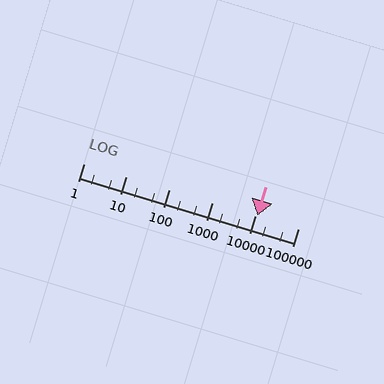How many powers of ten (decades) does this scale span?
The scale spans 5 decades, from 1 to 100000.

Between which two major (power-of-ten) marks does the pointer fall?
The pointer is between 10000 and 100000.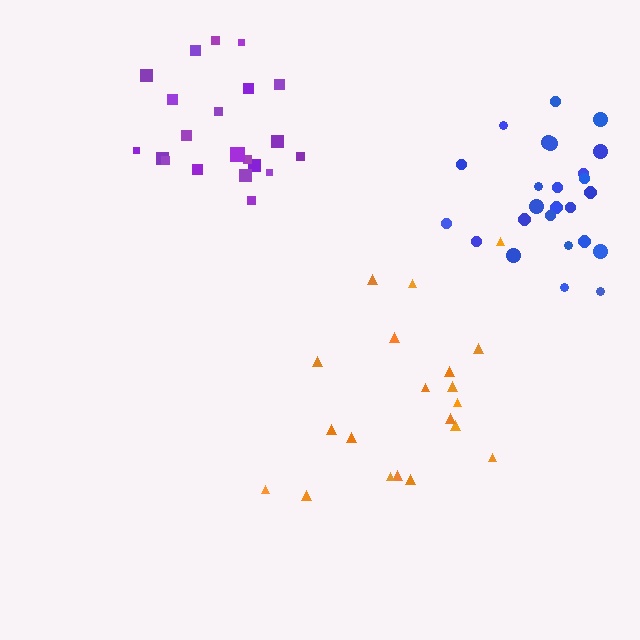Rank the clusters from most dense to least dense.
purple, blue, orange.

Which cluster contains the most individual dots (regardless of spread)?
Blue (25).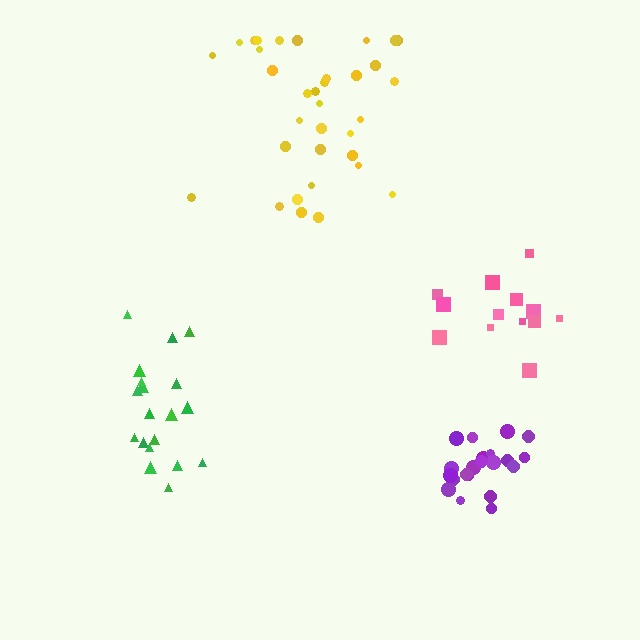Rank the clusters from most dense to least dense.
purple, green, yellow, pink.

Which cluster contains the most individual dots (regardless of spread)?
Yellow (34).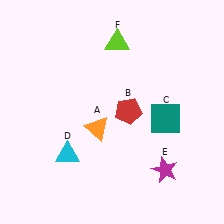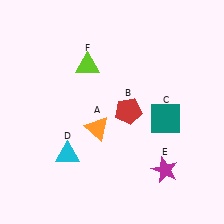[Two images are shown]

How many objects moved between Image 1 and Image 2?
1 object moved between the two images.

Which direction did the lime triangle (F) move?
The lime triangle (F) moved left.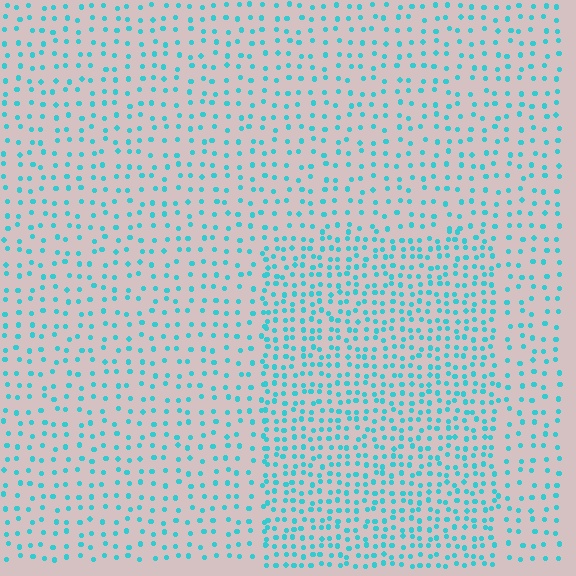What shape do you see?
I see a rectangle.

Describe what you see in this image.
The image contains small cyan elements arranged at two different densities. A rectangle-shaped region is visible where the elements are more densely packed than the surrounding area.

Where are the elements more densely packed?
The elements are more densely packed inside the rectangle boundary.